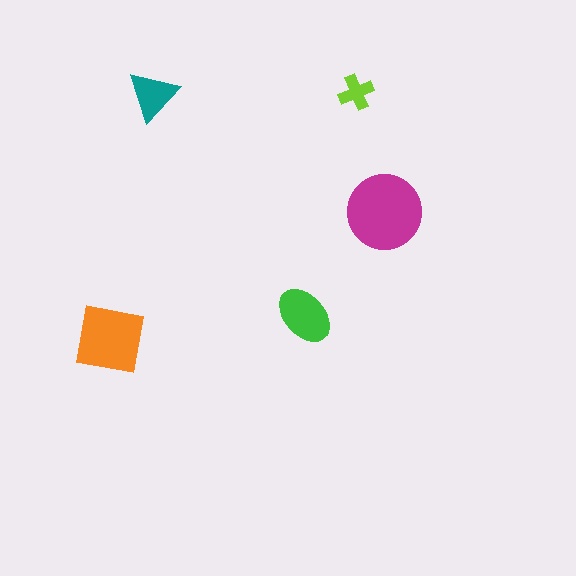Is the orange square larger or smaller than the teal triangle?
Larger.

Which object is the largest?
The magenta circle.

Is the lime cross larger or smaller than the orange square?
Smaller.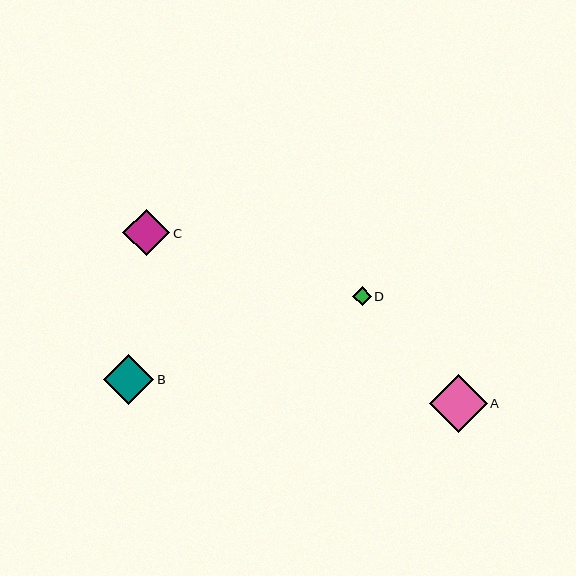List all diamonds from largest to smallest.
From largest to smallest: A, B, C, D.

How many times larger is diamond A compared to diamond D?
Diamond A is approximately 3.1 times the size of diamond D.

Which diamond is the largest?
Diamond A is the largest with a size of approximately 58 pixels.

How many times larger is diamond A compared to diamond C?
Diamond A is approximately 1.2 times the size of diamond C.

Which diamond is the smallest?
Diamond D is the smallest with a size of approximately 19 pixels.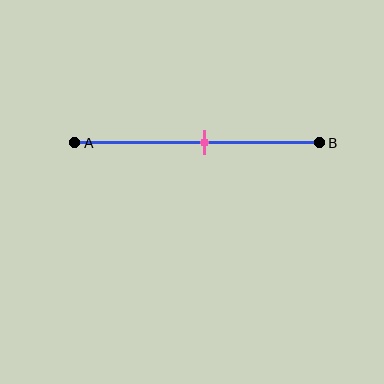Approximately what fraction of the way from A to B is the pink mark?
The pink mark is approximately 55% of the way from A to B.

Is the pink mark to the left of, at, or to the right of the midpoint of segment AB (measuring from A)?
The pink mark is approximately at the midpoint of segment AB.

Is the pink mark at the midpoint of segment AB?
Yes, the mark is approximately at the midpoint.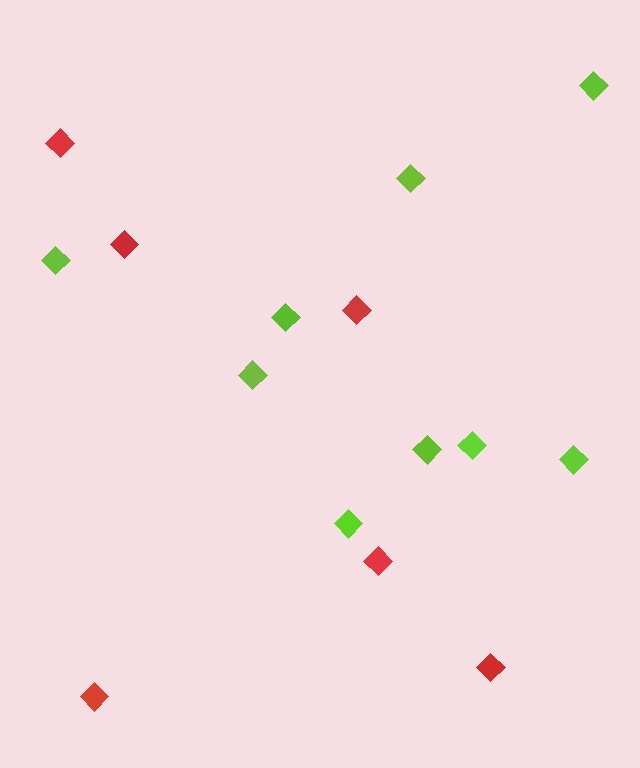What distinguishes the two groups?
There are 2 groups: one group of lime diamonds (9) and one group of red diamonds (6).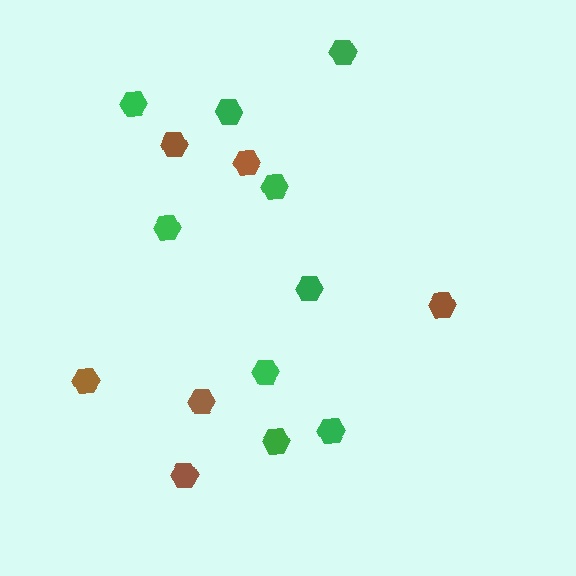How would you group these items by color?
There are 2 groups: one group of green hexagons (9) and one group of brown hexagons (6).